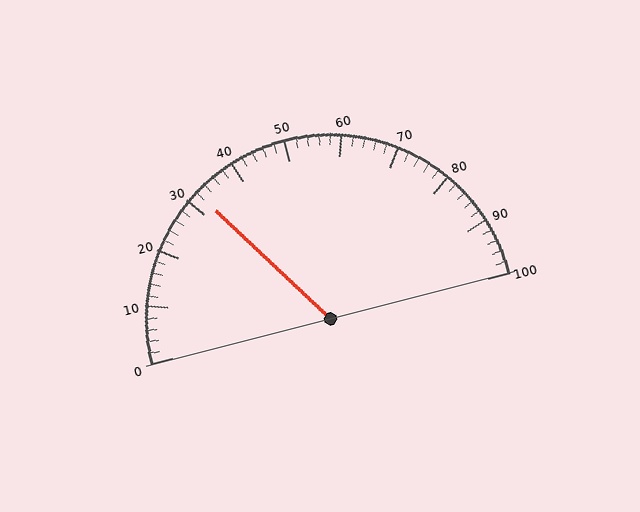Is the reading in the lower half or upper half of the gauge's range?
The reading is in the lower half of the range (0 to 100).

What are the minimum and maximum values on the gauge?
The gauge ranges from 0 to 100.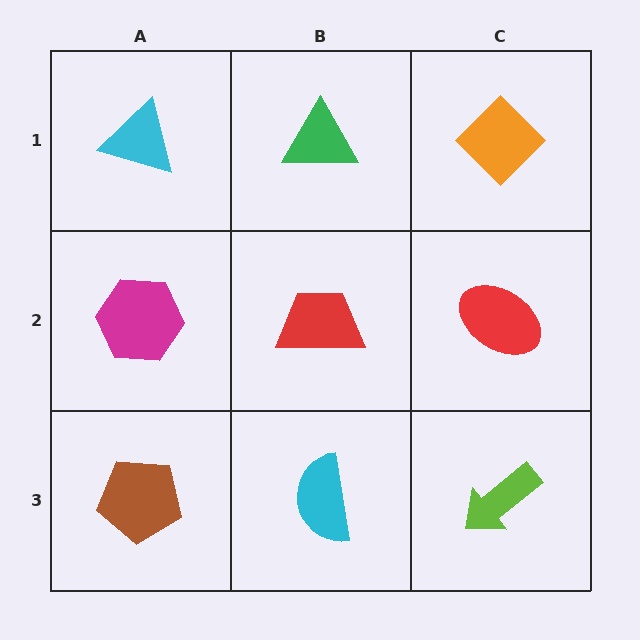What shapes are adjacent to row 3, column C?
A red ellipse (row 2, column C), a cyan semicircle (row 3, column B).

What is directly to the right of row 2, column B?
A red ellipse.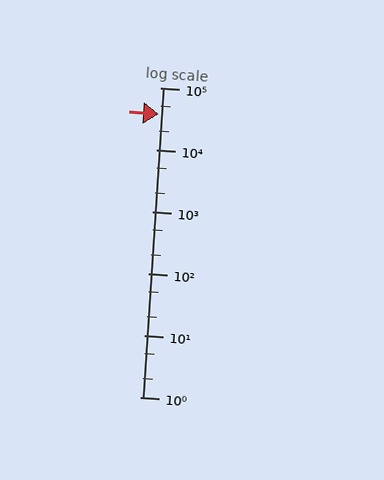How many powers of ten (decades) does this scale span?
The scale spans 5 decades, from 1 to 100000.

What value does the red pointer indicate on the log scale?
The pointer indicates approximately 38000.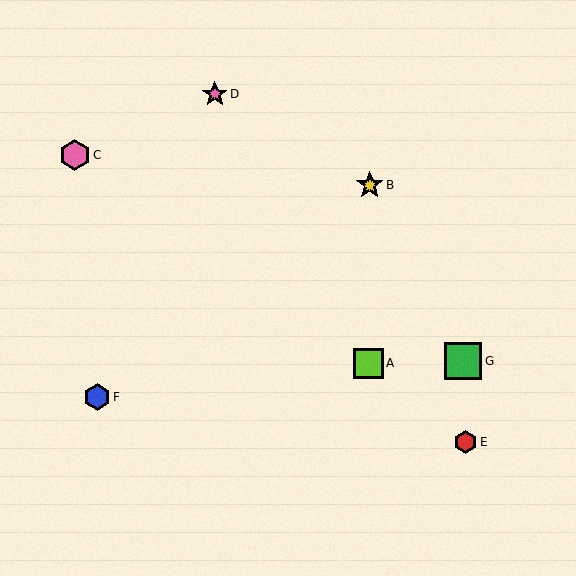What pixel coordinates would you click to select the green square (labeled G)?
Click at (463, 361) to select the green square G.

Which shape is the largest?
The green square (labeled G) is the largest.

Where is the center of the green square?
The center of the green square is at (463, 361).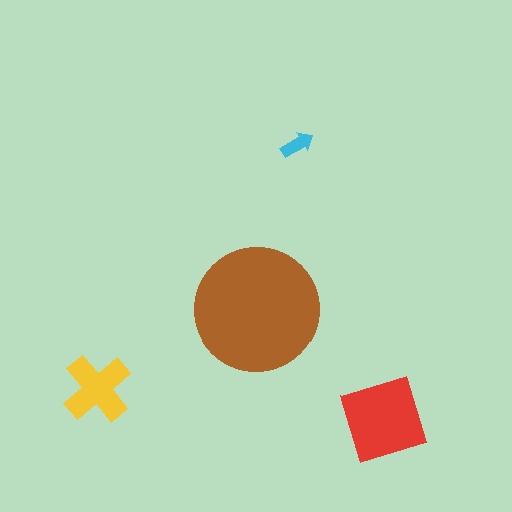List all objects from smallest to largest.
The cyan arrow, the yellow cross, the red diamond, the brown circle.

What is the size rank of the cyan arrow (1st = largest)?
4th.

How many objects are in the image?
There are 4 objects in the image.